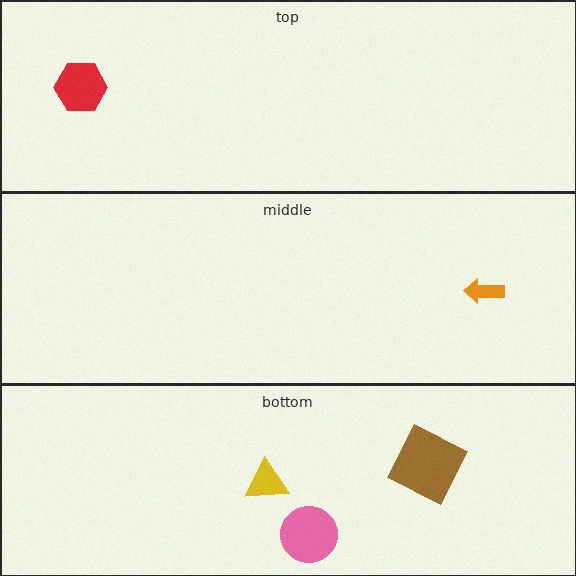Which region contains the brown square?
The bottom region.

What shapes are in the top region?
The red hexagon.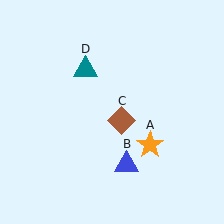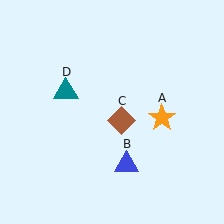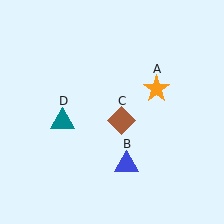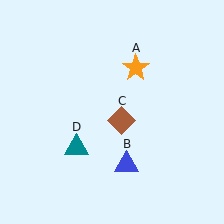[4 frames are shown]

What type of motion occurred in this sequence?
The orange star (object A), teal triangle (object D) rotated counterclockwise around the center of the scene.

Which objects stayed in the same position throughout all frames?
Blue triangle (object B) and brown diamond (object C) remained stationary.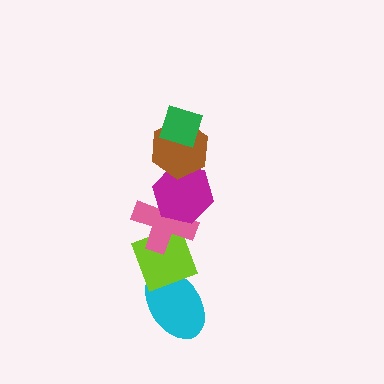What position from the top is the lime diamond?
The lime diamond is 5th from the top.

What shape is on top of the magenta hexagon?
The brown hexagon is on top of the magenta hexagon.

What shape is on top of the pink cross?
The magenta hexagon is on top of the pink cross.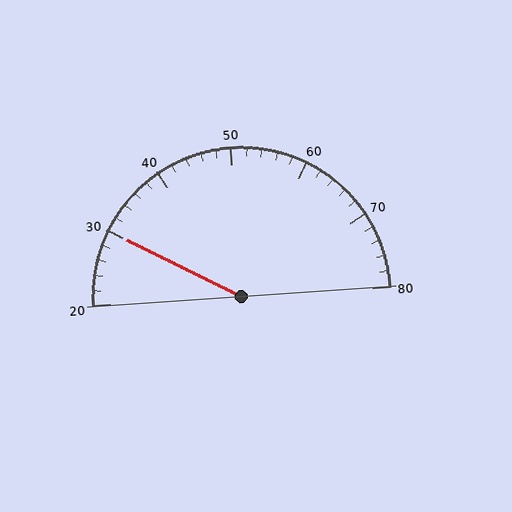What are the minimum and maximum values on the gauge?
The gauge ranges from 20 to 80.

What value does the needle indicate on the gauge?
The needle indicates approximately 30.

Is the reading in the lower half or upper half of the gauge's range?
The reading is in the lower half of the range (20 to 80).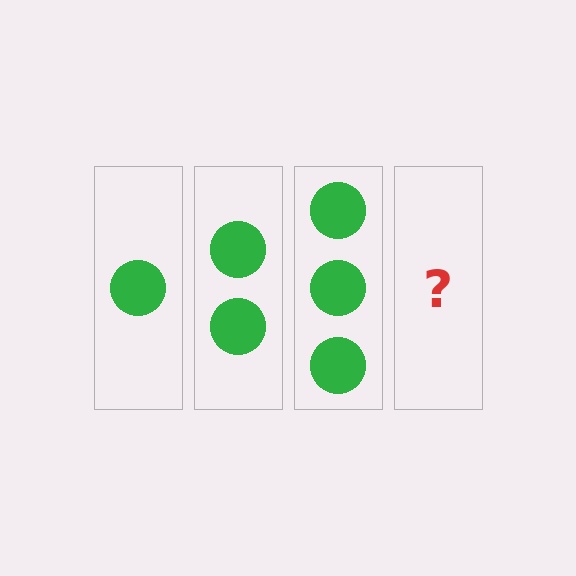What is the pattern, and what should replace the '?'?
The pattern is that each step adds one more circle. The '?' should be 4 circles.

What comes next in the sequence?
The next element should be 4 circles.